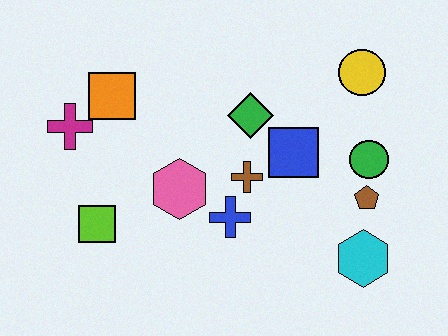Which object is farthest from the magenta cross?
The cyan hexagon is farthest from the magenta cross.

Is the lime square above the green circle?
No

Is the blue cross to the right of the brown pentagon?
No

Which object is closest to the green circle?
The brown pentagon is closest to the green circle.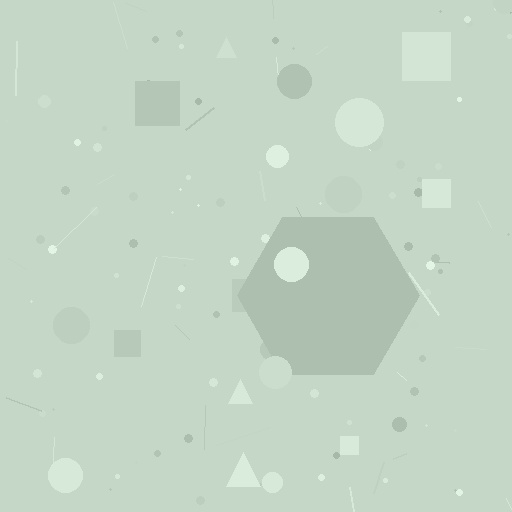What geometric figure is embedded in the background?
A hexagon is embedded in the background.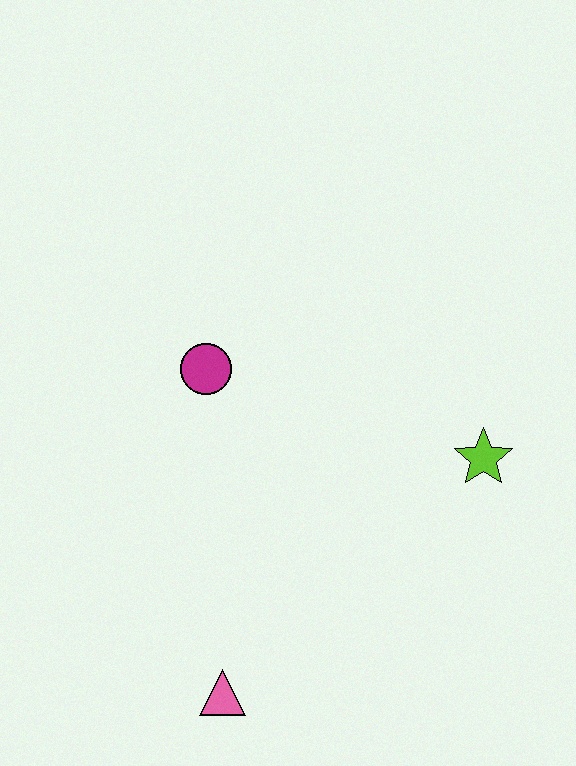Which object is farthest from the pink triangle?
The lime star is farthest from the pink triangle.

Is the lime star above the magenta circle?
No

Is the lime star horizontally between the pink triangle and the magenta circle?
No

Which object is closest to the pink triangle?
The magenta circle is closest to the pink triangle.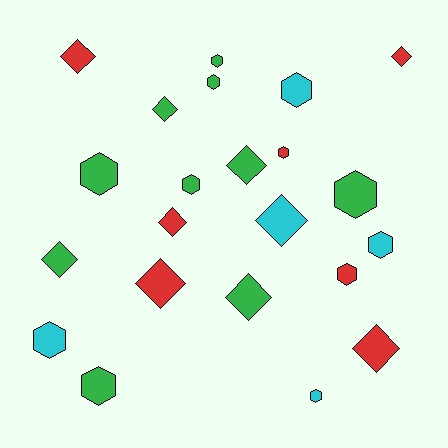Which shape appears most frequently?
Hexagon, with 12 objects.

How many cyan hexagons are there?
There are 4 cyan hexagons.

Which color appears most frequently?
Green, with 10 objects.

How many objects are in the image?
There are 22 objects.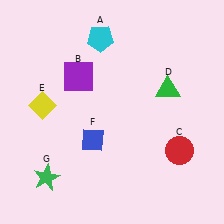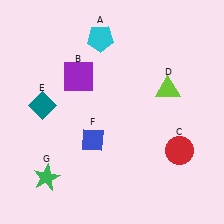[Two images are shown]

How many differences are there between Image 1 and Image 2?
There are 2 differences between the two images.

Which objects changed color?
D changed from green to lime. E changed from yellow to teal.